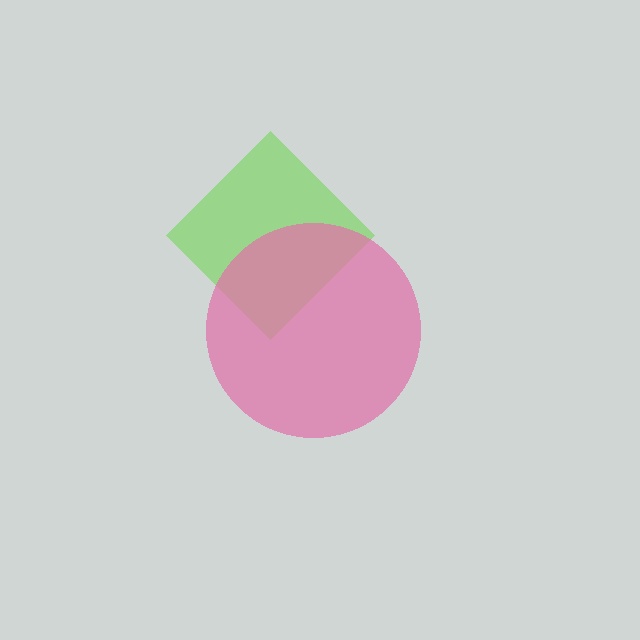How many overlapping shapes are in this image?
There are 2 overlapping shapes in the image.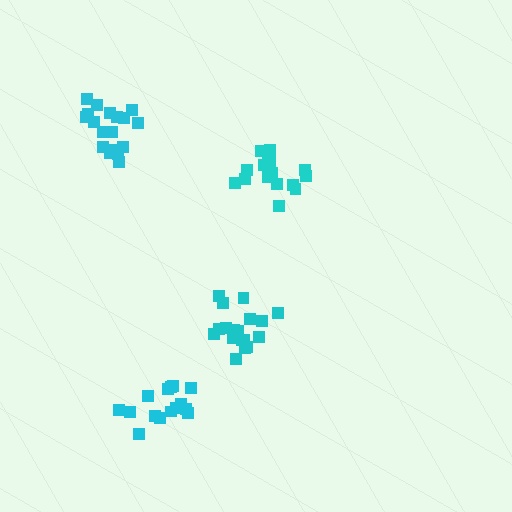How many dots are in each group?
Group 1: 18 dots, Group 2: 15 dots, Group 3: 17 dots, Group 4: 19 dots (69 total).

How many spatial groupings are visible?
There are 4 spatial groupings.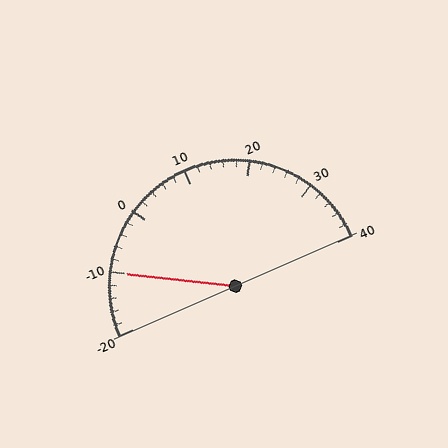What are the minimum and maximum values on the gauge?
The gauge ranges from -20 to 40.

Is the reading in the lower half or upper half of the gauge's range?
The reading is in the lower half of the range (-20 to 40).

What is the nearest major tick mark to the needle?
The nearest major tick mark is -10.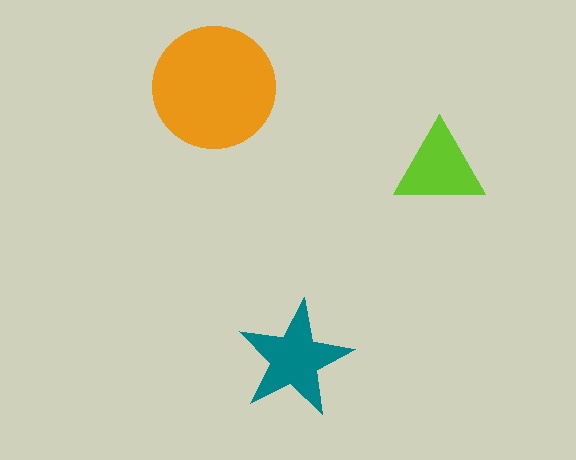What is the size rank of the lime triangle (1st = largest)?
3rd.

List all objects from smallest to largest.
The lime triangle, the teal star, the orange circle.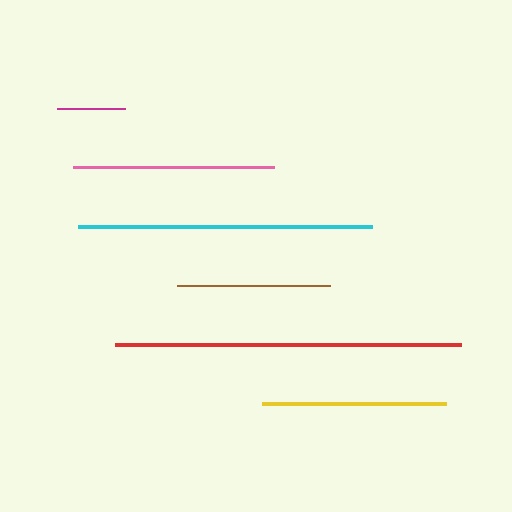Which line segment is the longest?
The red line is the longest at approximately 346 pixels.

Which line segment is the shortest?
The magenta line is the shortest at approximately 68 pixels.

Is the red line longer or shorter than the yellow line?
The red line is longer than the yellow line.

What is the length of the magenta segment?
The magenta segment is approximately 68 pixels long.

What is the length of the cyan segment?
The cyan segment is approximately 294 pixels long.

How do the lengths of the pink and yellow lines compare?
The pink and yellow lines are approximately the same length.